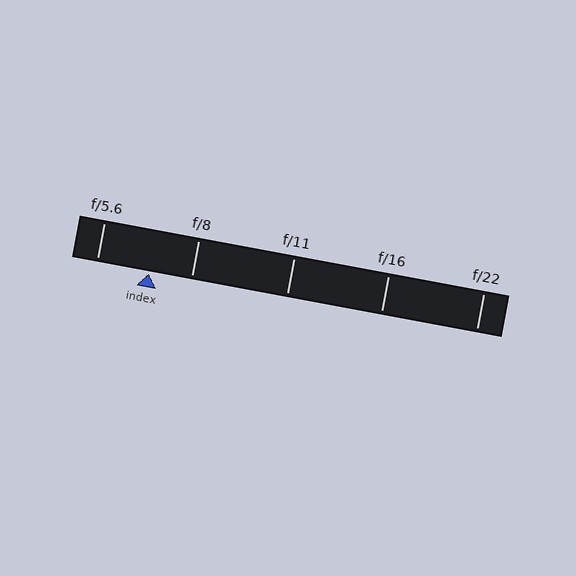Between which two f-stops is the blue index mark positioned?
The index mark is between f/5.6 and f/8.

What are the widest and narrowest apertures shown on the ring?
The widest aperture shown is f/5.6 and the narrowest is f/22.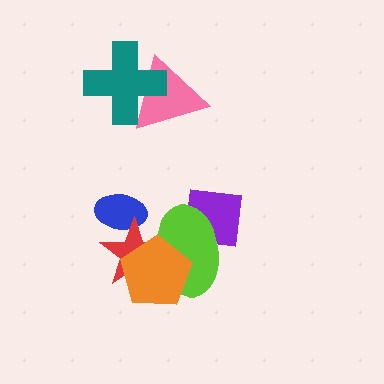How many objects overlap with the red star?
3 objects overlap with the red star.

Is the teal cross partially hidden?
No, no other shape covers it.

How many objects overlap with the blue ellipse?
1 object overlaps with the blue ellipse.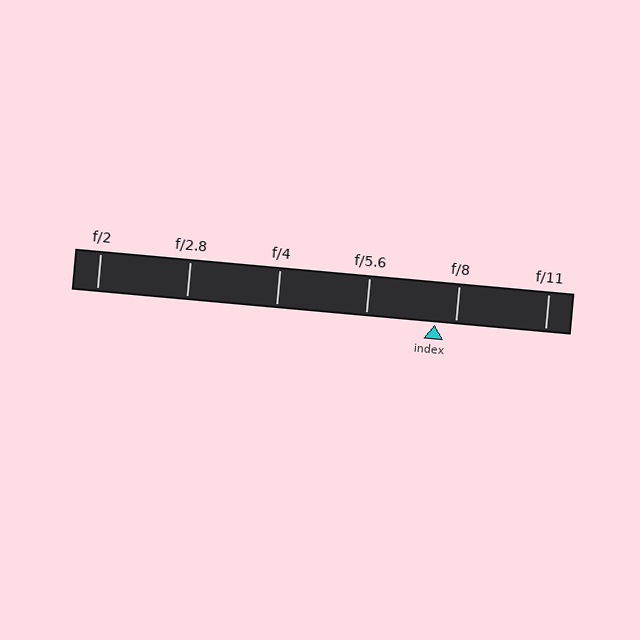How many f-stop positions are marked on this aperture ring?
There are 6 f-stop positions marked.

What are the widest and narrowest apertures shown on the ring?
The widest aperture shown is f/2 and the narrowest is f/11.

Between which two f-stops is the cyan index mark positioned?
The index mark is between f/5.6 and f/8.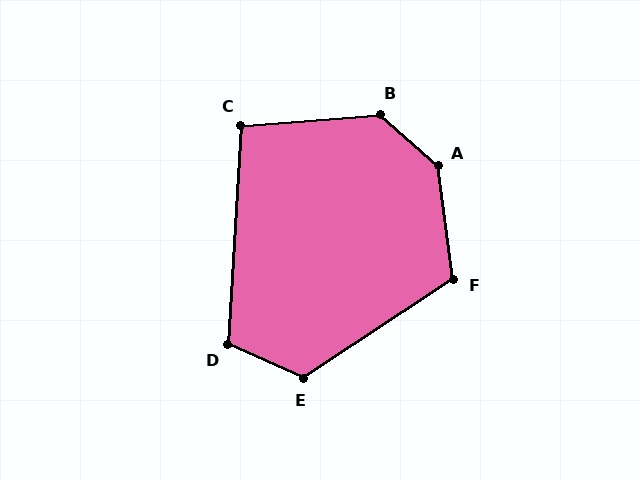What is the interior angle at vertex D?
Approximately 111 degrees (obtuse).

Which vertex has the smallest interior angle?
C, at approximately 98 degrees.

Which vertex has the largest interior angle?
A, at approximately 140 degrees.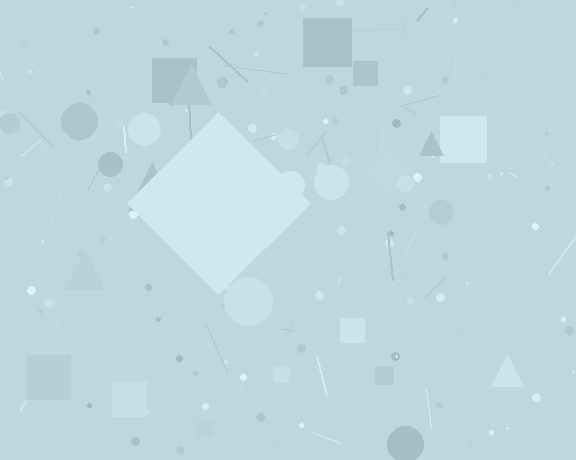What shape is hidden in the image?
A diamond is hidden in the image.